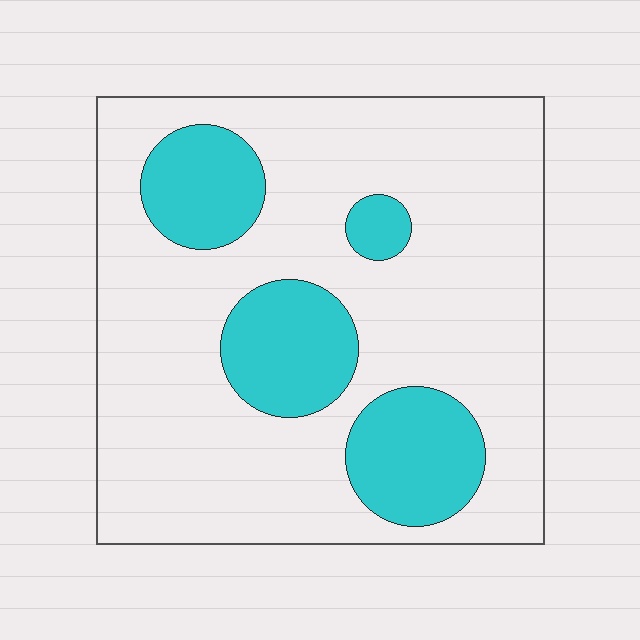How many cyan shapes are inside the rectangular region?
4.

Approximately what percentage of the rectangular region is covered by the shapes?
Approximately 25%.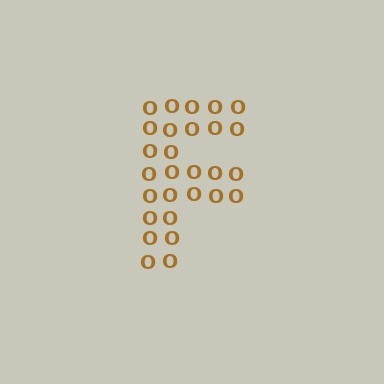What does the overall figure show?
The overall figure shows the letter F.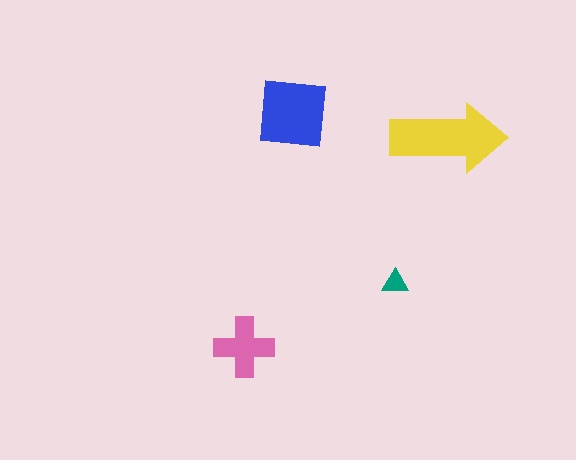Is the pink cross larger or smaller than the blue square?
Smaller.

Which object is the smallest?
The teal triangle.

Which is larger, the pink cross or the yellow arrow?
The yellow arrow.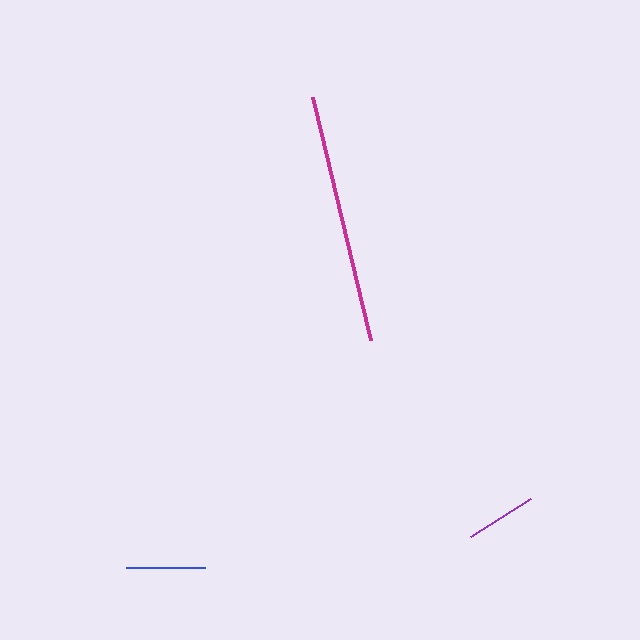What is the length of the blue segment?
The blue segment is approximately 79 pixels long.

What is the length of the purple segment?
The purple segment is approximately 71 pixels long.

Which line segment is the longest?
The magenta line is the longest at approximately 249 pixels.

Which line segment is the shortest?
The purple line is the shortest at approximately 71 pixels.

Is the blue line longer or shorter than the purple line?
The blue line is longer than the purple line.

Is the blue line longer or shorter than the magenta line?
The magenta line is longer than the blue line.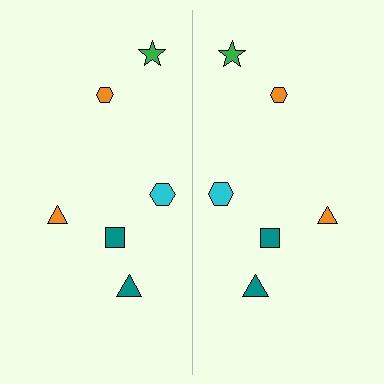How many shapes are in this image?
There are 12 shapes in this image.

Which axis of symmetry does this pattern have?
The pattern has a vertical axis of symmetry running through the center of the image.